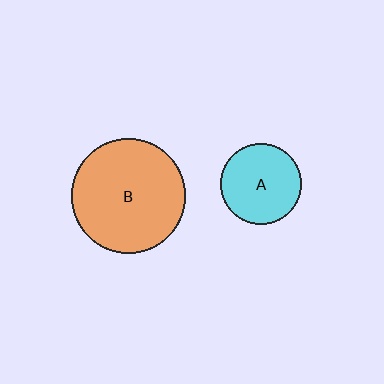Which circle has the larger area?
Circle B (orange).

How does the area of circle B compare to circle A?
Approximately 2.0 times.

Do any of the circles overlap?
No, none of the circles overlap.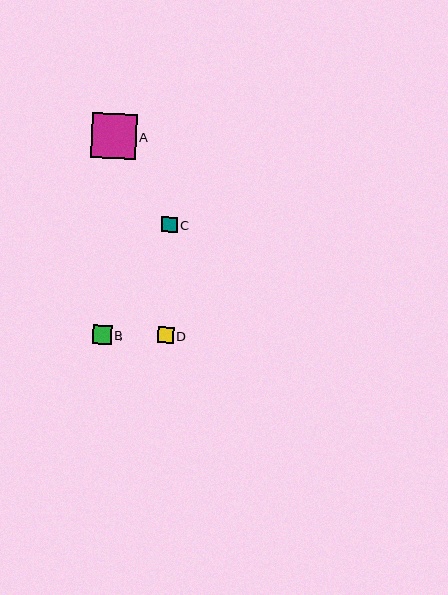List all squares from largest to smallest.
From largest to smallest: A, B, D, C.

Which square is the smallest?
Square C is the smallest with a size of approximately 16 pixels.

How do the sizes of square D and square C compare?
Square D and square C are approximately the same size.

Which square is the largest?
Square A is the largest with a size of approximately 45 pixels.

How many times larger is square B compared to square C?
Square B is approximately 1.2 times the size of square C.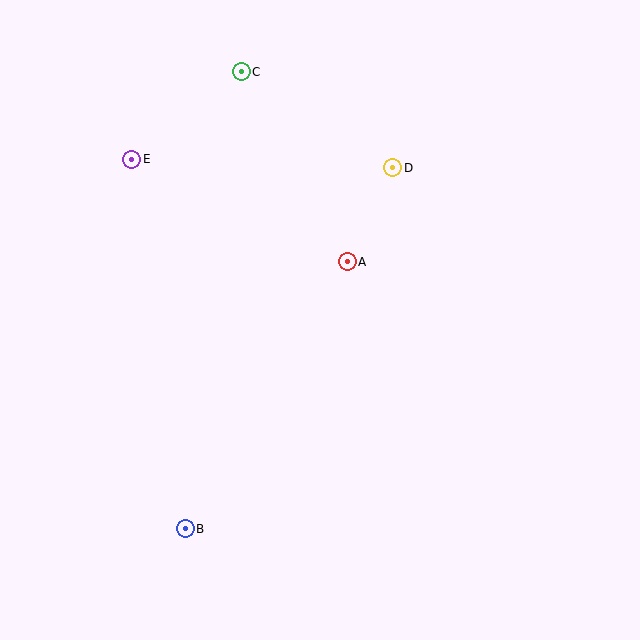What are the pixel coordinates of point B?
Point B is at (185, 529).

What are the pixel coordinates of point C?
Point C is at (241, 72).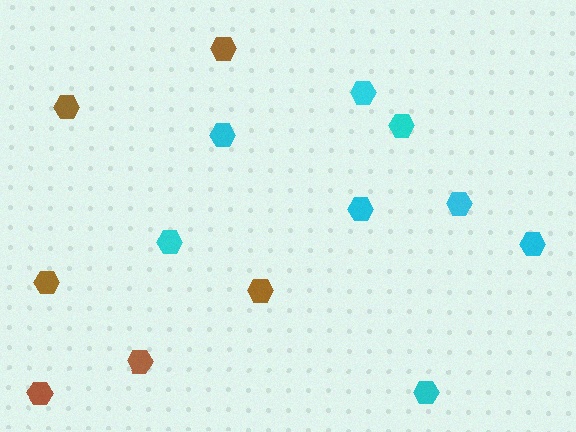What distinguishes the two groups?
There are 2 groups: one group of brown hexagons (6) and one group of cyan hexagons (8).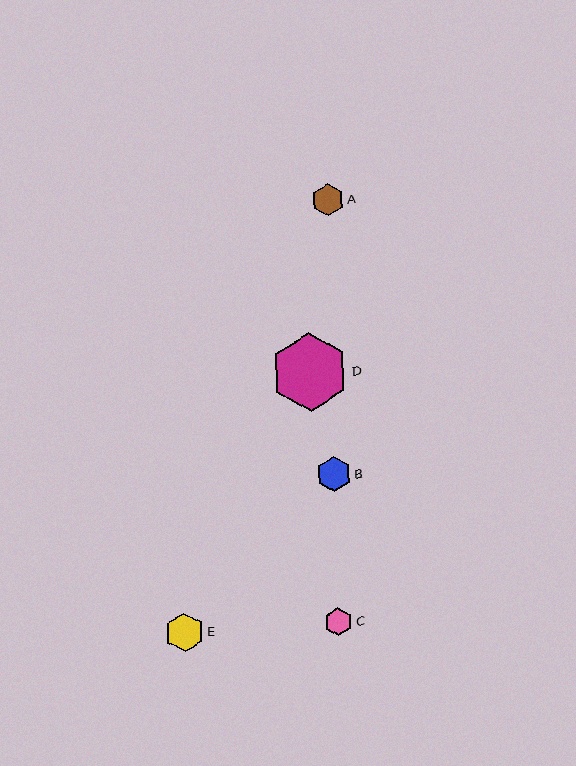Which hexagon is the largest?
Hexagon D is the largest with a size of approximately 78 pixels.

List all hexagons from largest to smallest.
From largest to smallest: D, E, B, A, C.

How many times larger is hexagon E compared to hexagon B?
Hexagon E is approximately 1.1 times the size of hexagon B.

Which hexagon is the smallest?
Hexagon C is the smallest with a size of approximately 28 pixels.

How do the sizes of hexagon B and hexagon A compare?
Hexagon B and hexagon A are approximately the same size.